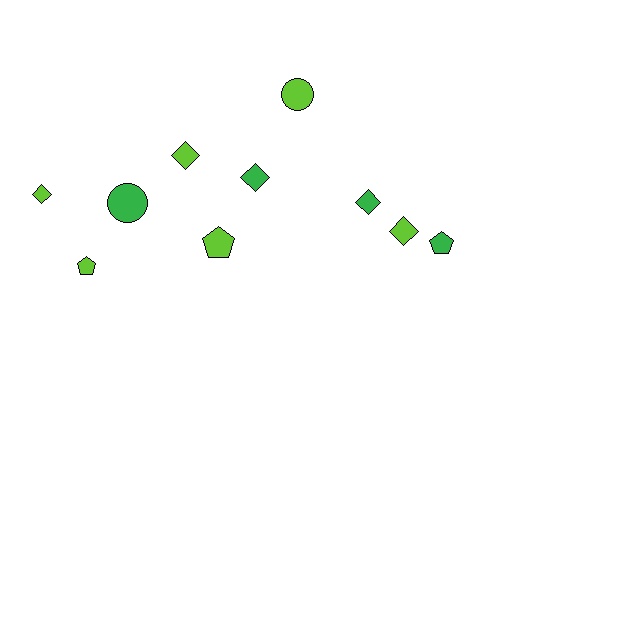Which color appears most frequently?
Lime, with 6 objects.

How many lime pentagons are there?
There are 2 lime pentagons.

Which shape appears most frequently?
Diamond, with 5 objects.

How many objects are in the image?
There are 10 objects.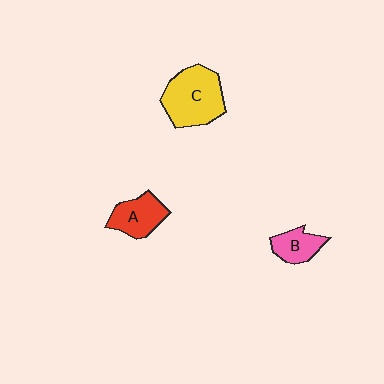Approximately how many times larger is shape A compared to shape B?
Approximately 1.3 times.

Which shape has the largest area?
Shape C (yellow).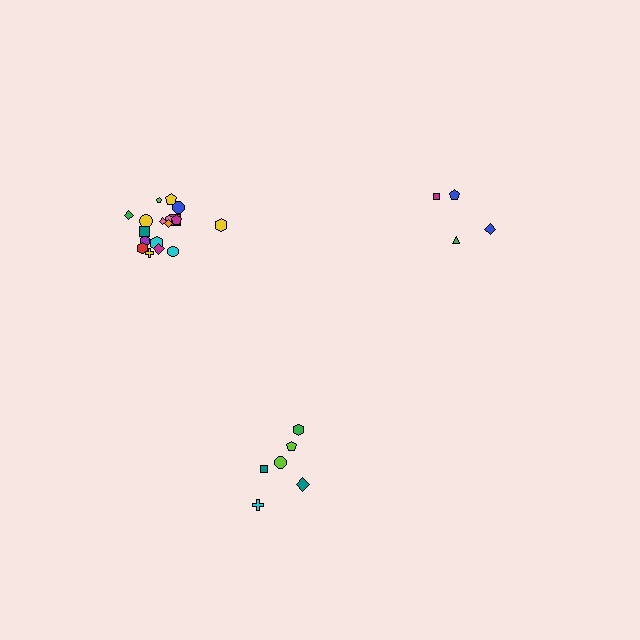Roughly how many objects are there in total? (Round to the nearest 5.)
Roughly 30 objects in total.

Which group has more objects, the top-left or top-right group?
The top-left group.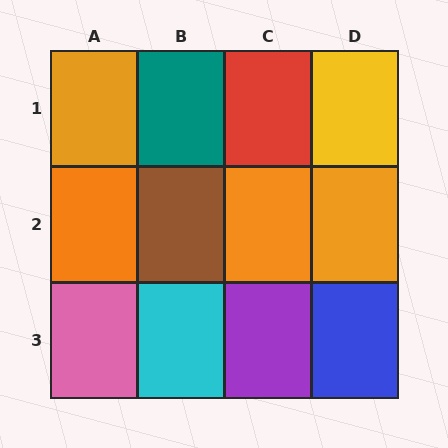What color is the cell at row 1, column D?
Yellow.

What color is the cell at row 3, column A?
Pink.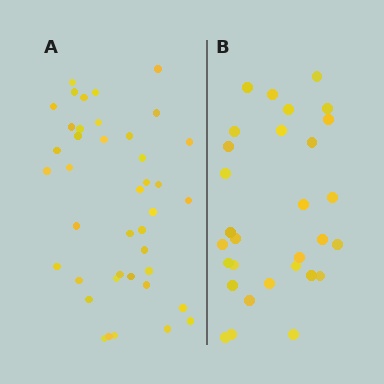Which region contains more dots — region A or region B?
Region A (the left region) has more dots.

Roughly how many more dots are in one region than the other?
Region A has roughly 12 or so more dots than region B.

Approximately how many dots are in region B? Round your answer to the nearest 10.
About 30 dots.